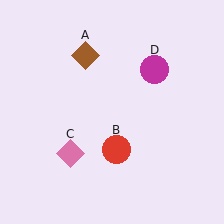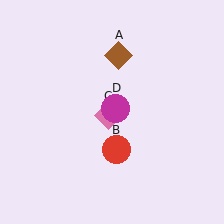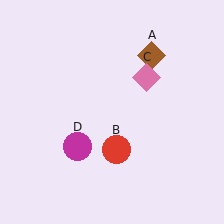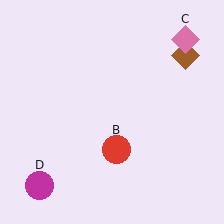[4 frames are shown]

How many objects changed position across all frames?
3 objects changed position: brown diamond (object A), pink diamond (object C), magenta circle (object D).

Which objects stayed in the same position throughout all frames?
Red circle (object B) remained stationary.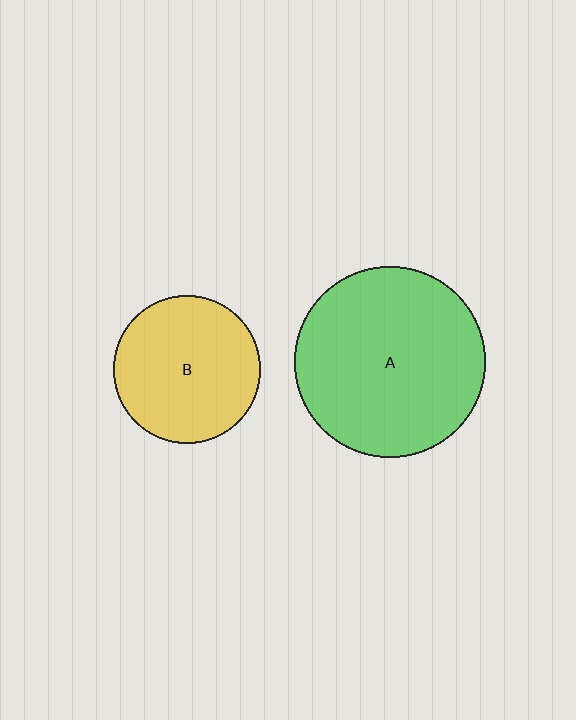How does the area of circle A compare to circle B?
Approximately 1.7 times.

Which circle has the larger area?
Circle A (green).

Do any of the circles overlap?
No, none of the circles overlap.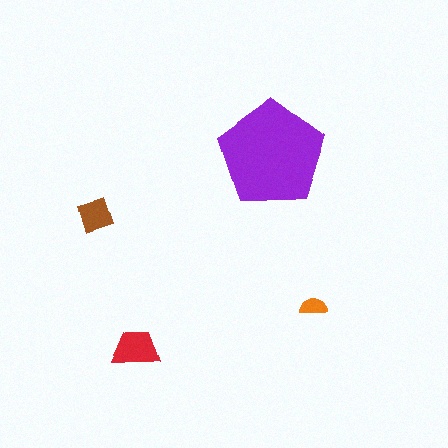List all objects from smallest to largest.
The orange semicircle, the brown square, the red trapezoid, the purple pentagon.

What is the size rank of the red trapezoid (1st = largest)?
2nd.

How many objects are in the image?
There are 4 objects in the image.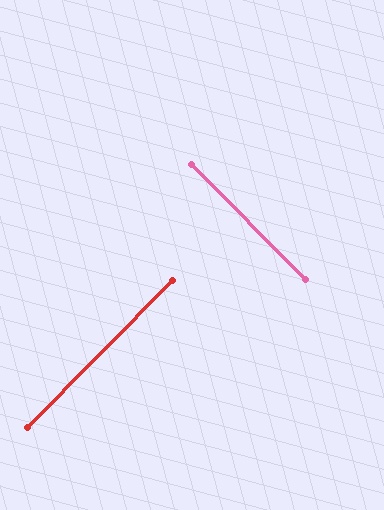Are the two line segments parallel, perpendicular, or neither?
Perpendicular — they meet at approximately 90°.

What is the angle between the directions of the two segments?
Approximately 90 degrees.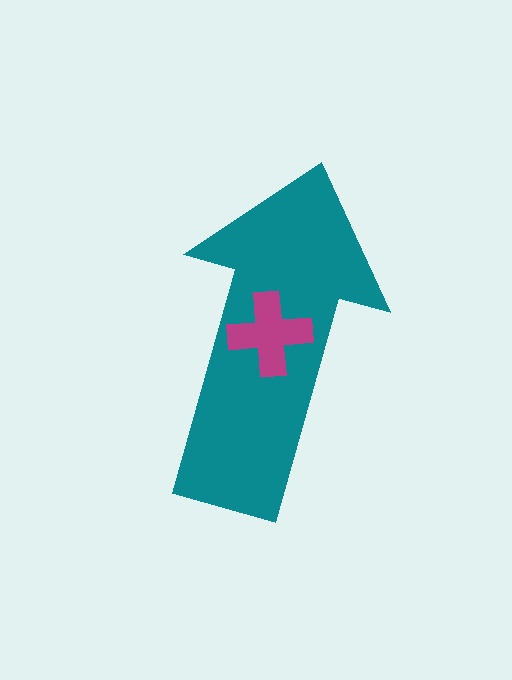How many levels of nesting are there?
2.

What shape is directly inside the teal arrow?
The magenta cross.